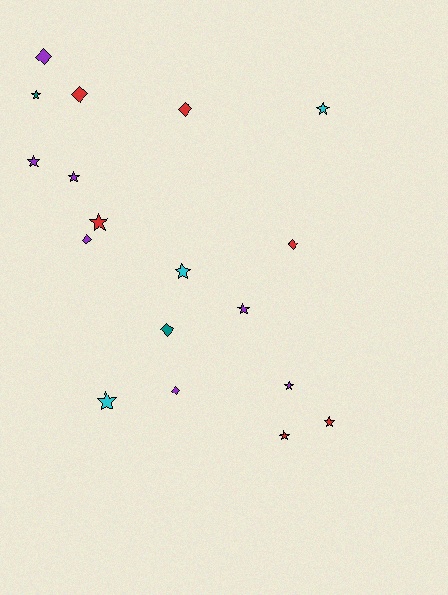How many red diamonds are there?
There are 3 red diamonds.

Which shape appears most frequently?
Star, with 11 objects.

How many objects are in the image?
There are 18 objects.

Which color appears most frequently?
Purple, with 7 objects.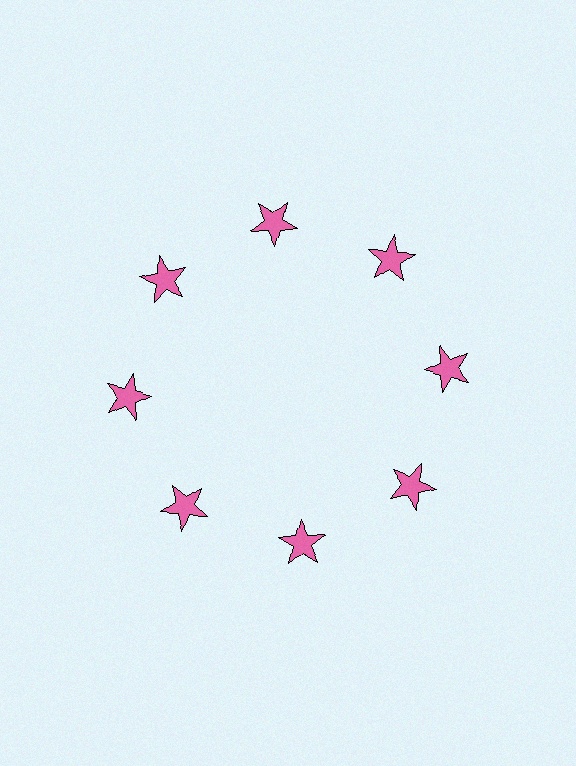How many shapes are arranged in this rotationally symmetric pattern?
There are 8 shapes, arranged in 8 groups of 1.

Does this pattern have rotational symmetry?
Yes, this pattern has 8-fold rotational symmetry. It looks the same after rotating 45 degrees around the center.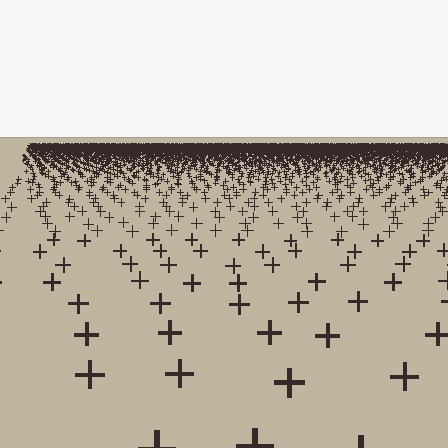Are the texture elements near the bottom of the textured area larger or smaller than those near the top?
Larger. Near the bottom, elements are closer to the viewer and appear at a bigger on-screen size.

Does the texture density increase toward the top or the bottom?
Density increases toward the top.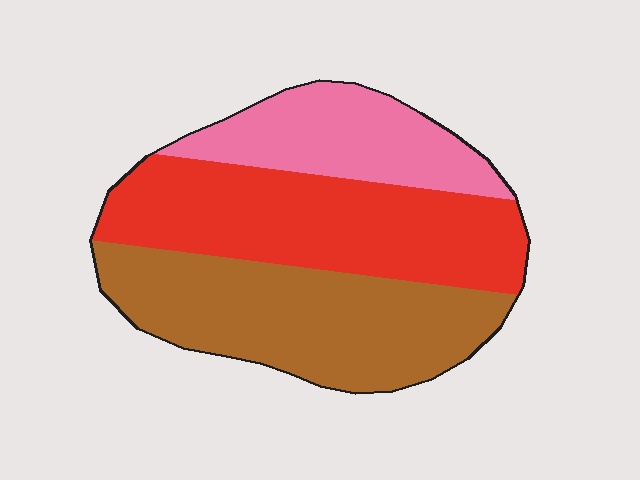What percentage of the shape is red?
Red takes up between a third and a half of the shape.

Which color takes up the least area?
Pink, at roughly 20%.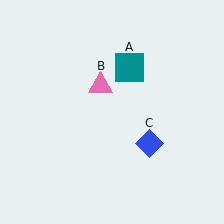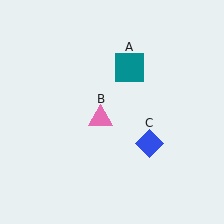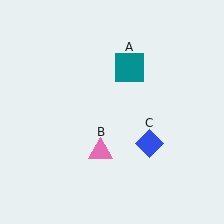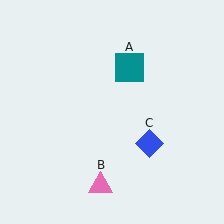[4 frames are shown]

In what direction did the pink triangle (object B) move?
The pink triangle (object B) moved down.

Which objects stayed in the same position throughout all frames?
Teal square (object A) and blue diamond (object C) remained stationary.